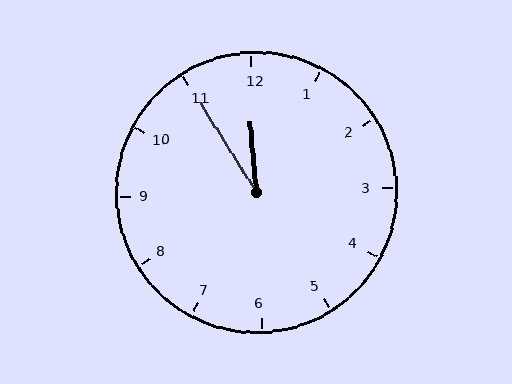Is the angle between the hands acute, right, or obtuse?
It is acute.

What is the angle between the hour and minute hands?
Approximately 28 degrees.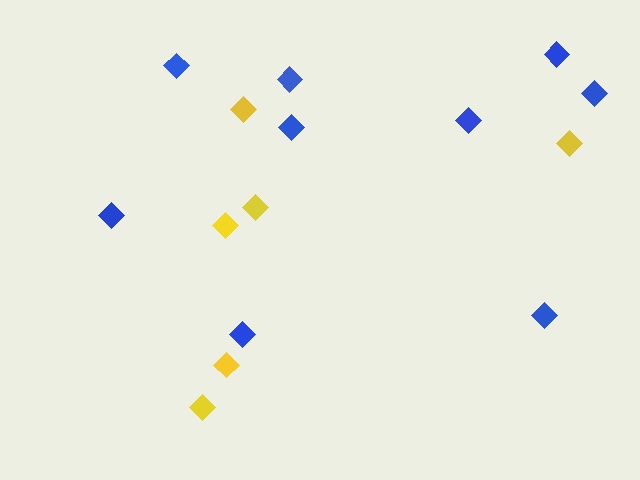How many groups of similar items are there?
There are 2 groups: one group of yellow diamonds (6) and one group of blue diamonds (9).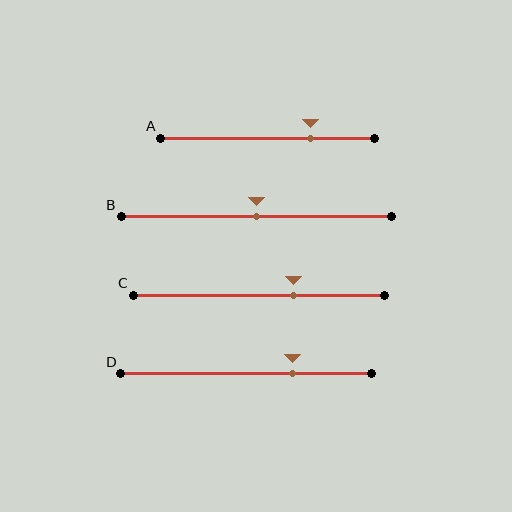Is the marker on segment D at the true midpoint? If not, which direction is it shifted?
No, the marker on segment D is shifted to the right by about 18% of the segment length.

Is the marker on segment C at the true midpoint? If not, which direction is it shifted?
No, the marker on segment C is shifted to the right by about 14% of the segment length.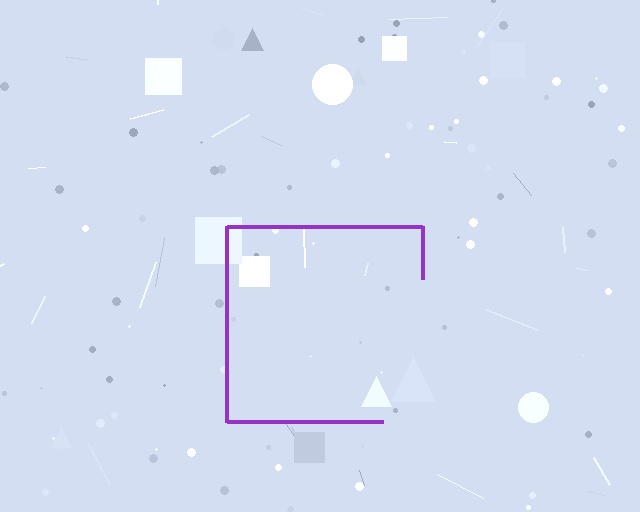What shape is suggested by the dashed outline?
The dashed outline suggests a square.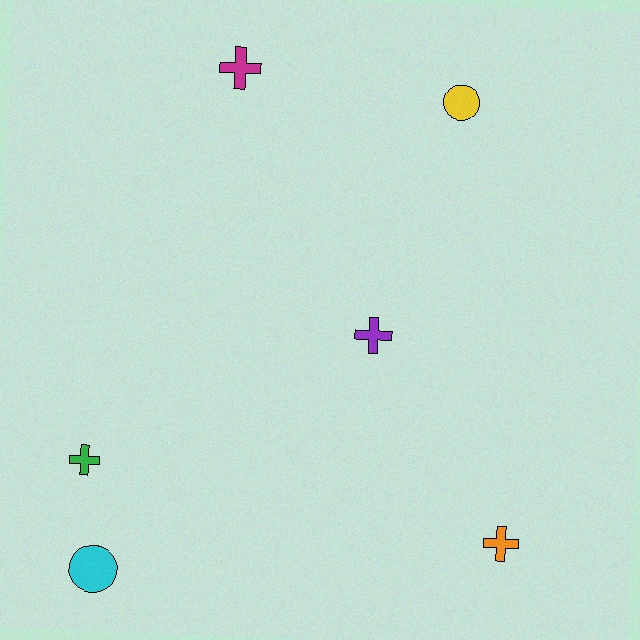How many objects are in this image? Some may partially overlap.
There are 6 objects.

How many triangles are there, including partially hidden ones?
There are no triangles.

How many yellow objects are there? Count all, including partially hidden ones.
There is 1 yellow object.